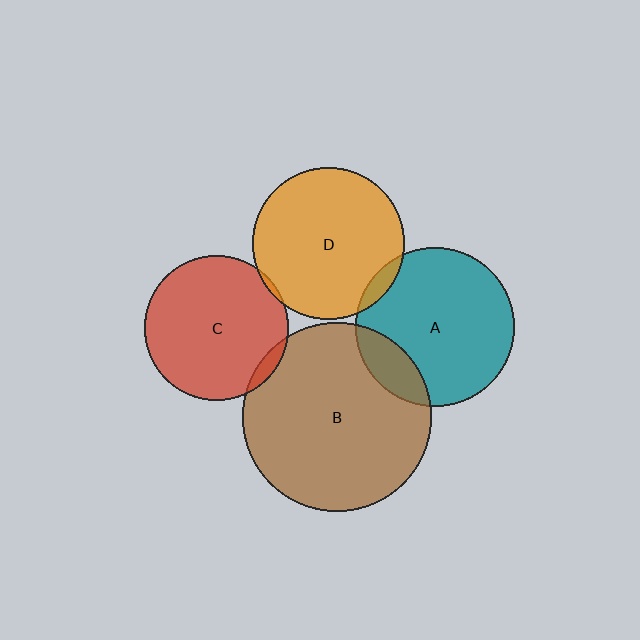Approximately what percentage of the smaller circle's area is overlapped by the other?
Approximately 5%.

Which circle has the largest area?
Circle B (brown).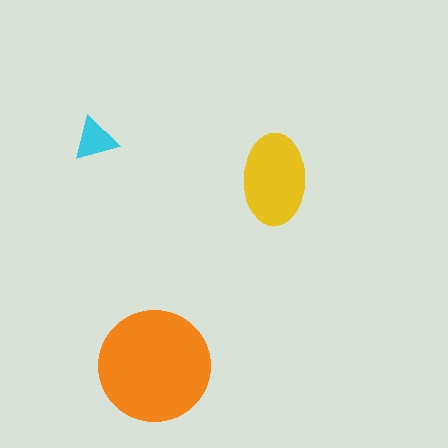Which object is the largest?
The orange circle.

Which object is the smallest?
The cyan triangle.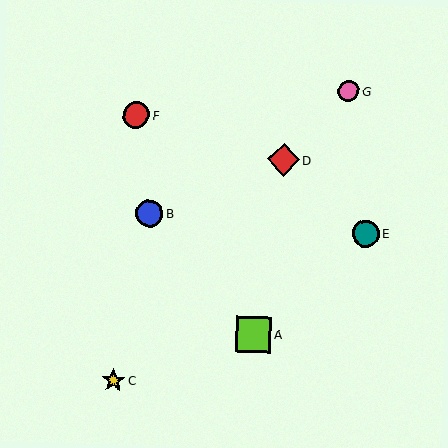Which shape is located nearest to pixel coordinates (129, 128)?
The red circle (labeled F) at (136, 115) is nearest to that location.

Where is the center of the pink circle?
The center of the pink circle is at (349, 91).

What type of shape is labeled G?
Shape G is a pink circle.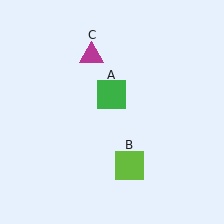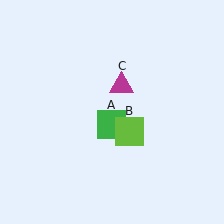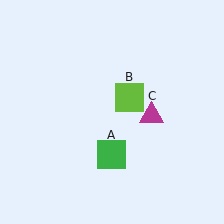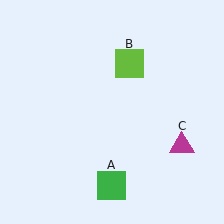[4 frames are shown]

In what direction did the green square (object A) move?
The green square (object A) moved down.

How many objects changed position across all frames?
3 objects changed position: green square (object A), lime square (object B), magenta triangle (object C).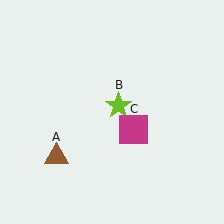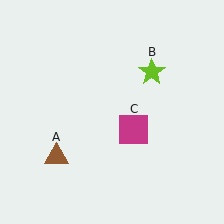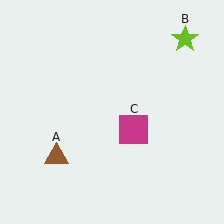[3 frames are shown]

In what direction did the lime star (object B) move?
The lime star (object B) moved up and to the right.